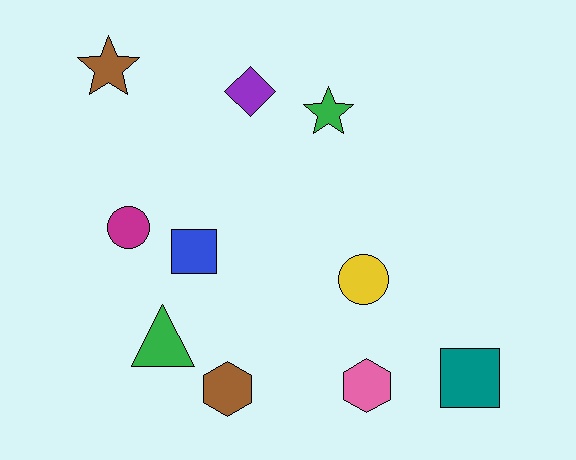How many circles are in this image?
There are 2 circles.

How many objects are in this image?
There are 10 objects.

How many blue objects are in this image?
There is 1 blue object.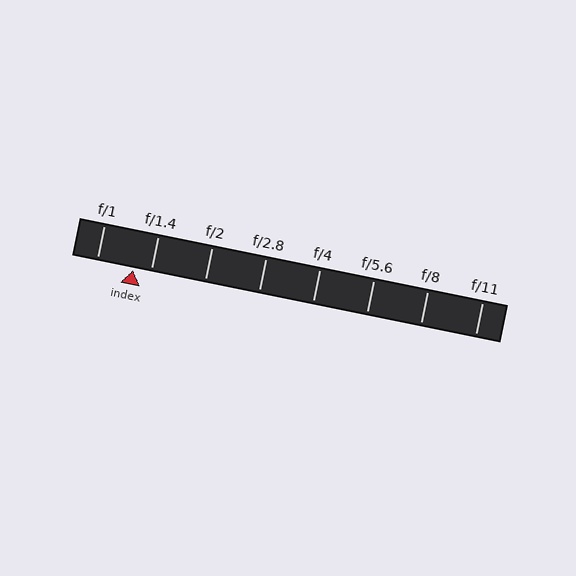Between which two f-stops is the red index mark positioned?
The index mark is between f/1 and f/1.4.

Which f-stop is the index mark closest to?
The index mark is closest to f/1.4.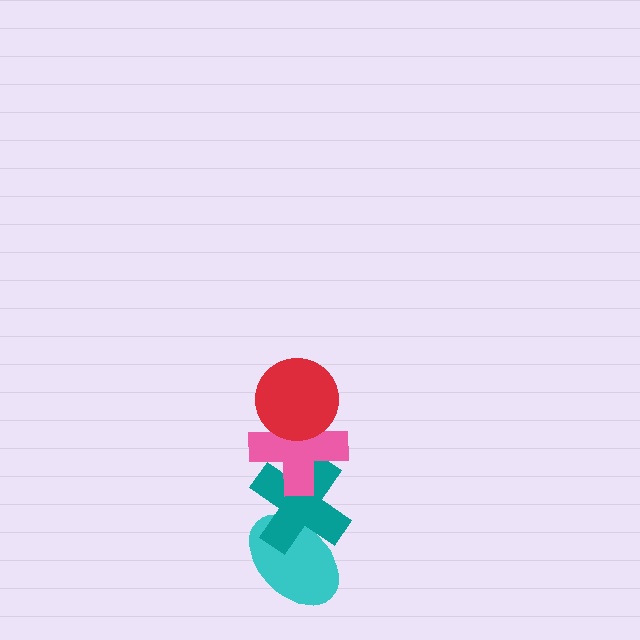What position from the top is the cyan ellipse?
The cyan ellipse is 4th from the top.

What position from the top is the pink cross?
The pink cross is 2nd from the top.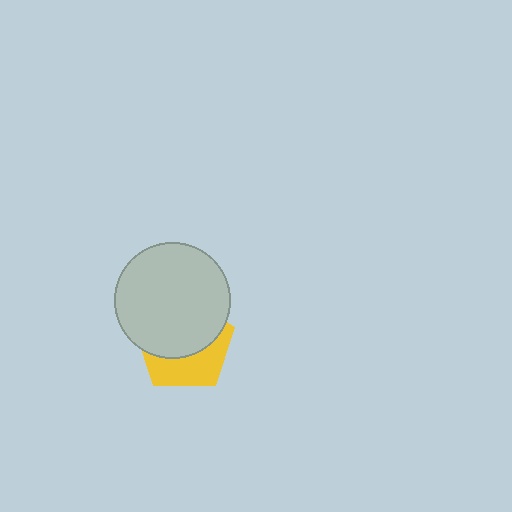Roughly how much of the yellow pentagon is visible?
A small part of it is visible (roughly 40%).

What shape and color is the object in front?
The object in front is a light gray circle.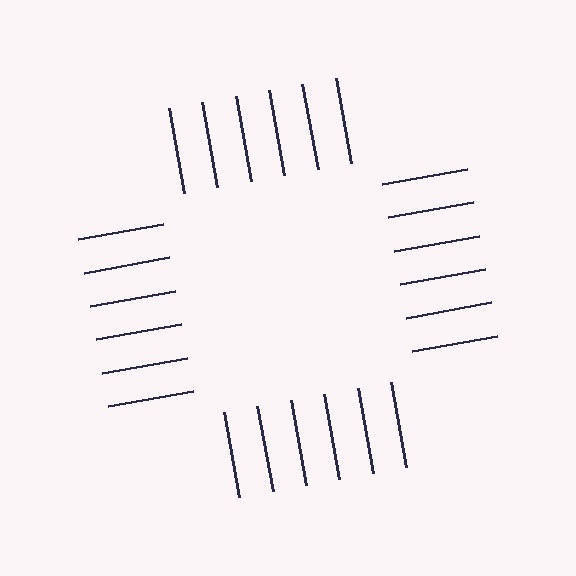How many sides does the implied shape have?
4 sides — the line-ends trace a square.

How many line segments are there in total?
24 — 6 along each of the 4 edges.